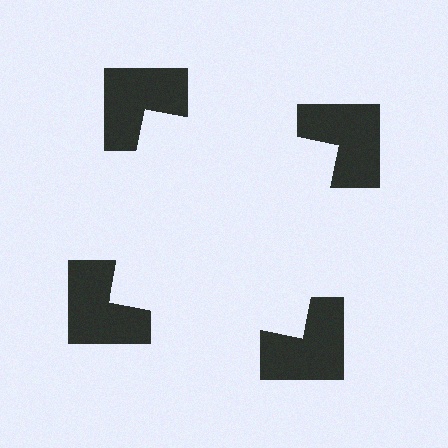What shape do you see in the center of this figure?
An illusory square — its edges are inferred from the aligned wedge cuts in the notched squares, not physically drawn.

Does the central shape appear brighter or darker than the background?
It typically appears slightly brighter than the background, even though no actual brightness change is drawn.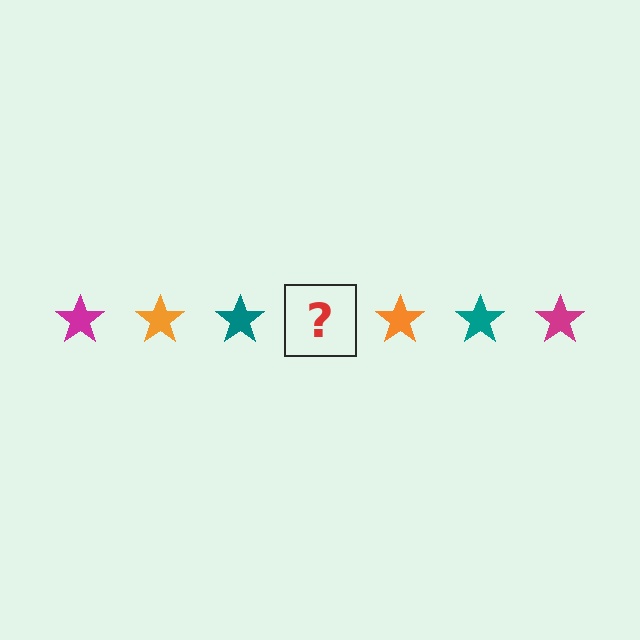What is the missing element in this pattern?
The missing element is a magenta star.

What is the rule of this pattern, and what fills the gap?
The rule is that the pattern cycles through magenta, orange, teal stars. The gap should be filled with a magenta star.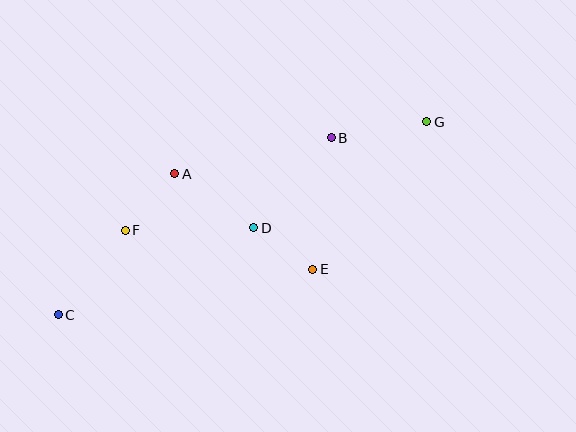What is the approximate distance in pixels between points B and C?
The distance between B and C is approximately 325 pixels.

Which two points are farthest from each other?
Points C and G are farthest from each other.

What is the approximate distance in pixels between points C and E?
The distance between C and E is approximately 259 pixels.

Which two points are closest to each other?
Points D and E are closest to each other.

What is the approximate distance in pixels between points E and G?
The distance between E and G is approximately 186 pixels.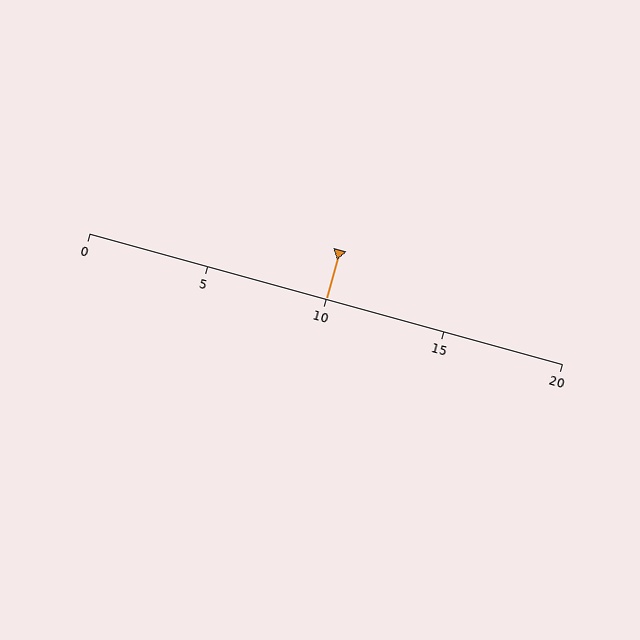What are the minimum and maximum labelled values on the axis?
The axis runs from 0 to 20.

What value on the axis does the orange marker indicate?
The marker indicates approximately 10.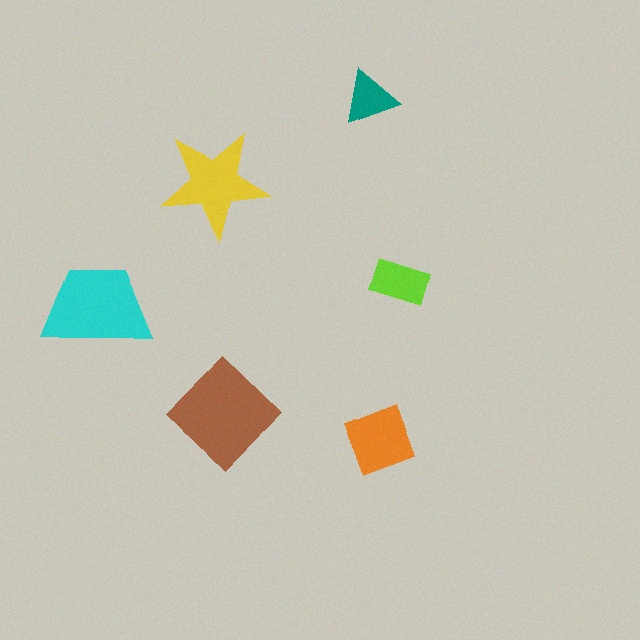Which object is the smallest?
The teal triangle.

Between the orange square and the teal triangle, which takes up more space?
The orange square.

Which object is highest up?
The teal triangle is topmost.